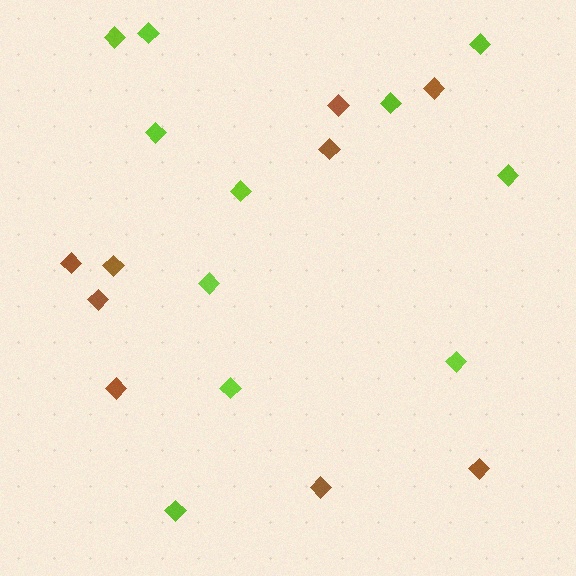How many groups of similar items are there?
There are 2 groups: one group of brown diamonds (9) and one group of lime diamonds (11).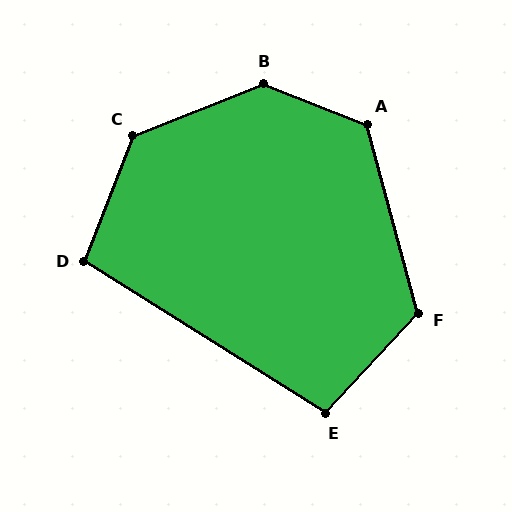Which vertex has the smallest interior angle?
E, at approximately 101 degrees.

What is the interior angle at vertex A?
Approximately 126 degrees (obtuse).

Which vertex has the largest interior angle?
B, at approximately 137 degrees.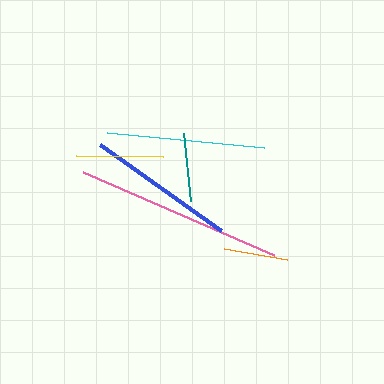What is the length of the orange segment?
The orange segment is approximately 63 pixels long.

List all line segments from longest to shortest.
From longest to shortest: pink, cyan, blue, yellow, teal, orange.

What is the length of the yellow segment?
The yellow segment is approximately 87 pixels long.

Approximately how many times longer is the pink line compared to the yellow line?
The pink line is approximately 2.4 times the length of the yellow line.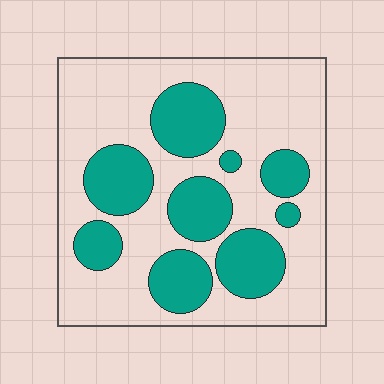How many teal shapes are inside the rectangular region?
9.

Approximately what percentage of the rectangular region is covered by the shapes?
Approximately 35%.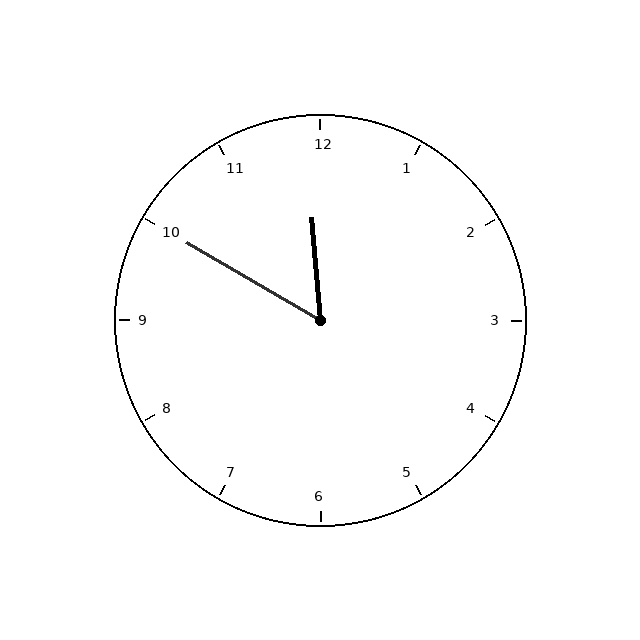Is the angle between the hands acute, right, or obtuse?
It is acute.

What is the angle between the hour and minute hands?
Approximately 55 degrees.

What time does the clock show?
11:50.